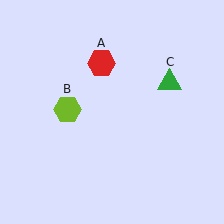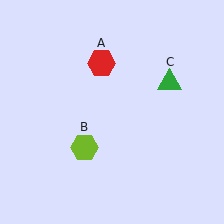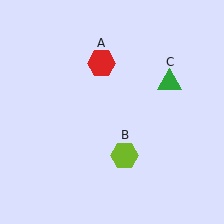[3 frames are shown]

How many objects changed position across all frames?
1 object changed position: lime hexagon (object B).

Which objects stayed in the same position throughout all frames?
Red hexagon (object A) and green triangle (object C) remained stationary.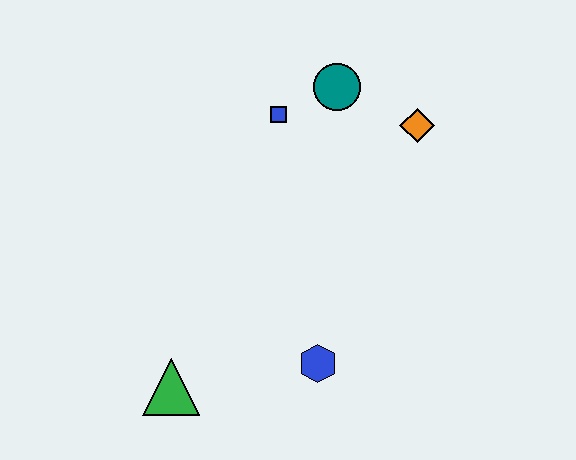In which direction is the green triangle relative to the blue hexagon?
The green triangle is to the left of the blue hexagon.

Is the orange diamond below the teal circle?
Yes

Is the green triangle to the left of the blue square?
Yes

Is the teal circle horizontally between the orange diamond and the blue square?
Yes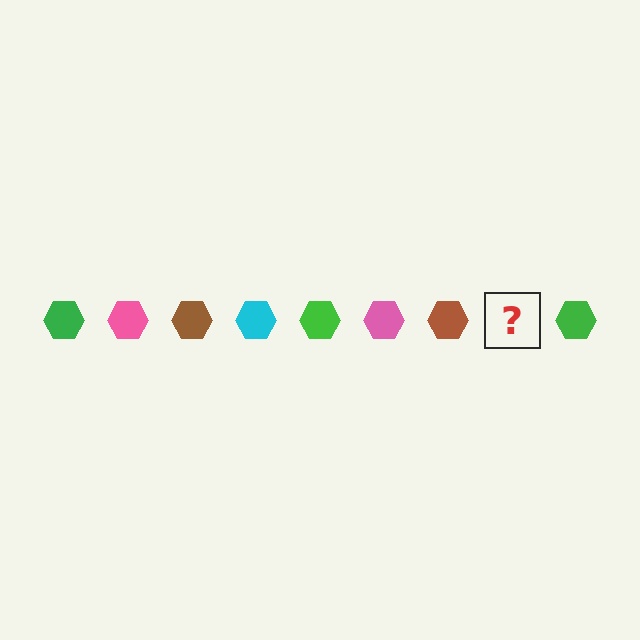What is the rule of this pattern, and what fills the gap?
The rule is that the pattern cycles through green, pink, brown, cyan hexagons. The gap should be filled with a cyan hexagon.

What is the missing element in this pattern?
The missing element is a cyan hexagon.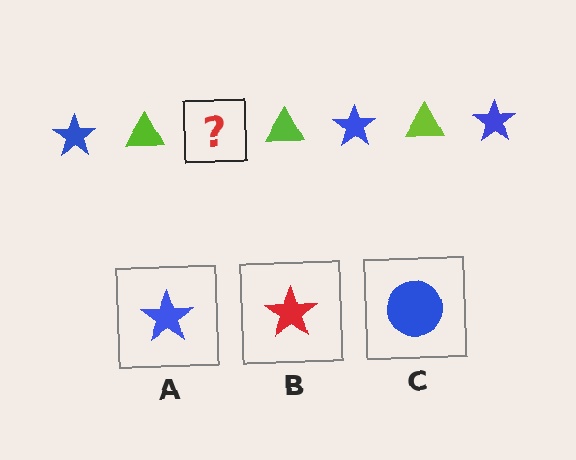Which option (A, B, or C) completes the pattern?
A.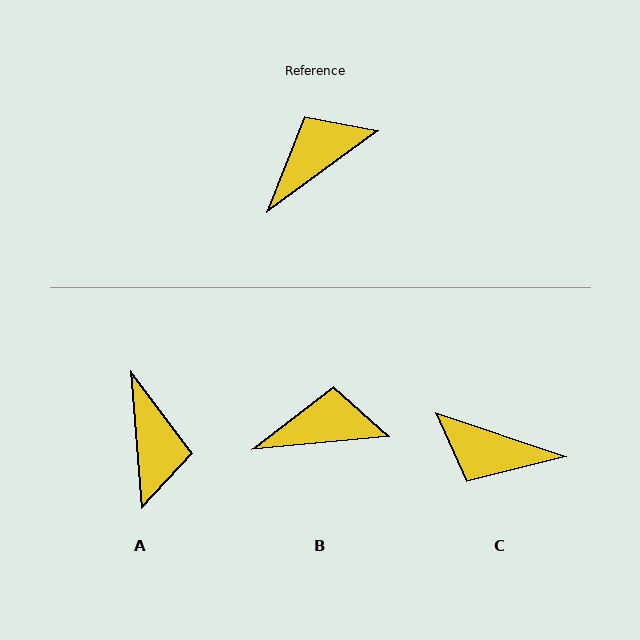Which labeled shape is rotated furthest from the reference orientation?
C, about 125 degrees away.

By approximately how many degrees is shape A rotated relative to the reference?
Approximately 122 degrees clockwise.